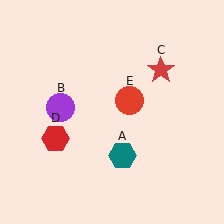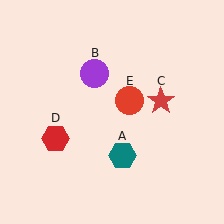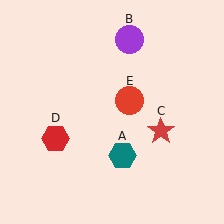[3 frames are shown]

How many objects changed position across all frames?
2 objects changed position: purple circle (object B), red star (object C).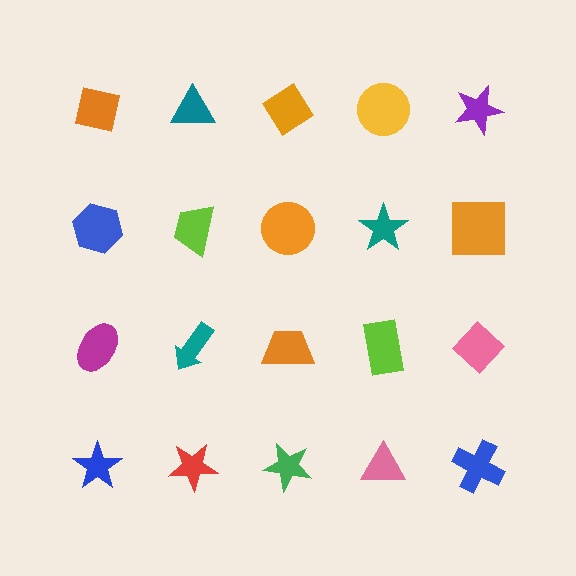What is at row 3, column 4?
A lime rectangle.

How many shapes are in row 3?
5 shapes.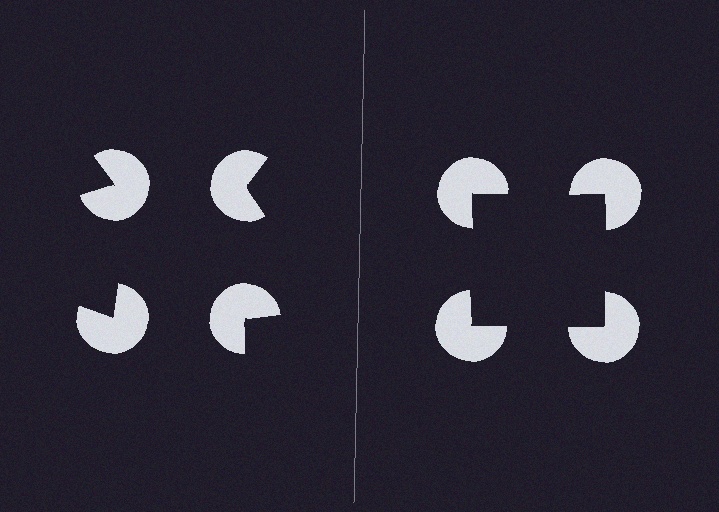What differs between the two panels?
The pac-man discs are positioned identically on both sides; only the wedge orientations differ. On the right they align to a square; on the left they are misaligned.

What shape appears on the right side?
An illusory square.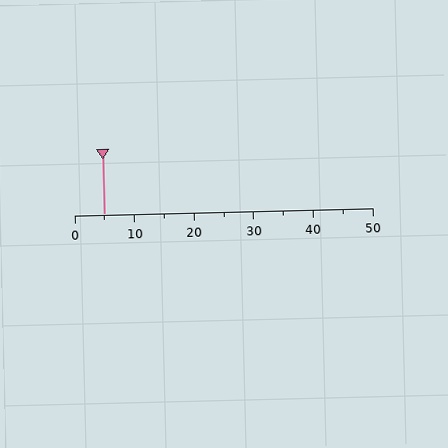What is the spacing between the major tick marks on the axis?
The major ticks are spaced 10 apart.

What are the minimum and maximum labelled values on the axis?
The axis runs from 0 to 50.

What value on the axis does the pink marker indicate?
The marker indicates approximately 5.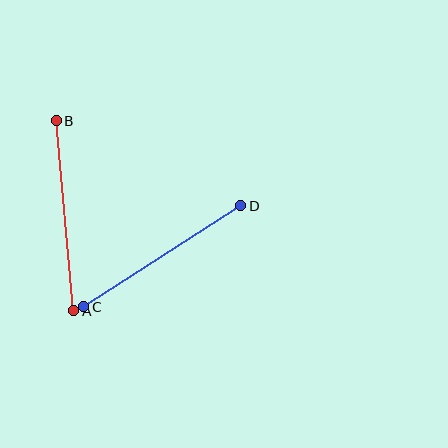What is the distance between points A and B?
The distance is approximately 191 pixels.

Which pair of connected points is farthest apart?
Points A and B are farthest apart.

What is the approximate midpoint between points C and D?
The midpoint is at approximately (162, 256) pixels.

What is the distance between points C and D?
The distance is approximately 186 pixels.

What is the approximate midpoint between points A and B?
The midpoint is at approximately (65, 216) pixels.